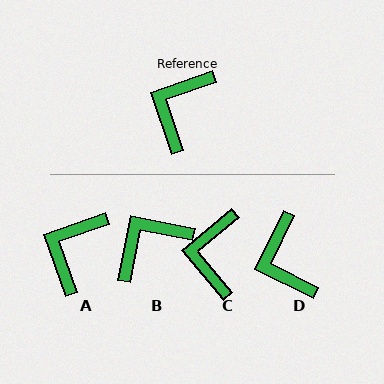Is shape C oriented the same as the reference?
No, it is off by about 21 degrees.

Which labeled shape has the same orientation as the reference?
A.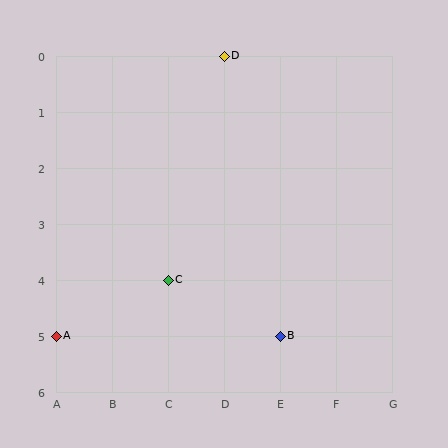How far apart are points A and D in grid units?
Points A and D are 3 columns and 5 rows apart (about 5.8 grid units diagonally).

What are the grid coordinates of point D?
Point D is at grid coordinates (D, 0).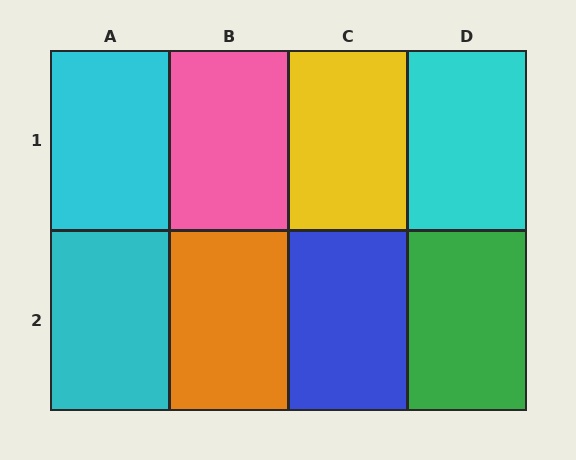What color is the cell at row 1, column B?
Pink.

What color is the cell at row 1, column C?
Yellow.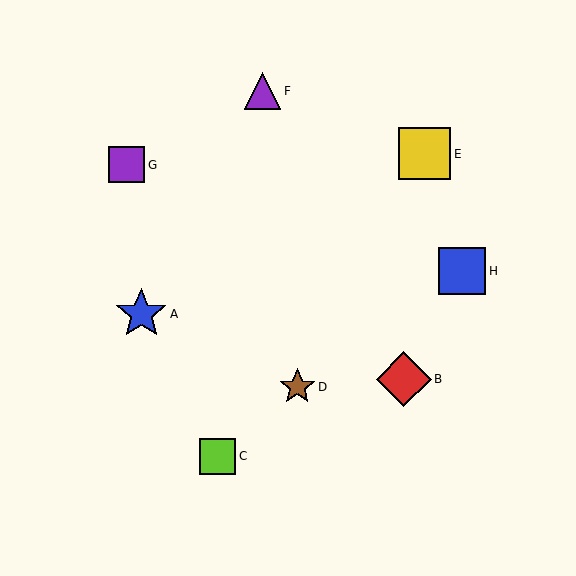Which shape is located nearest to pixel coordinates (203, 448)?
The lime square (labeled C) at (217, 456) is nearest to that location.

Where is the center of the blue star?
The center of the blue star is at (141, 314).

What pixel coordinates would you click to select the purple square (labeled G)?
Click at (127, 165) to select the purple square G.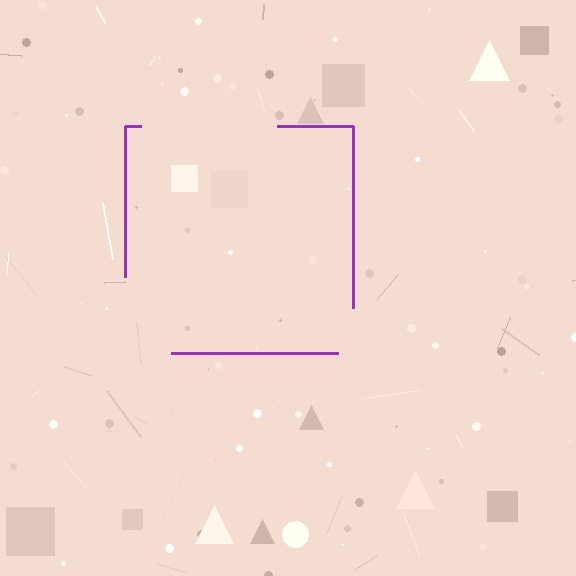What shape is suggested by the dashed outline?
The dashed outline suggests a square.